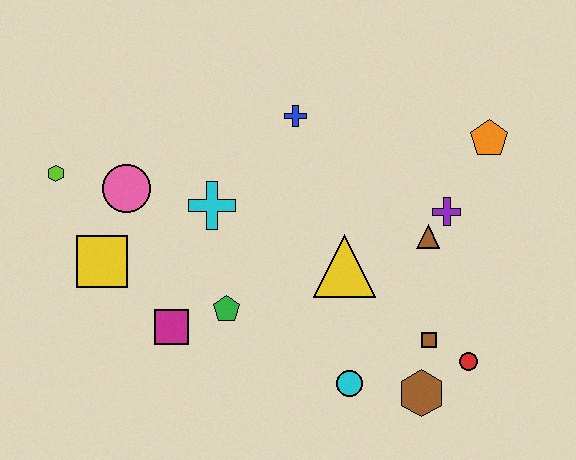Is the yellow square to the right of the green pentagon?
No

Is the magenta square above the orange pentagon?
No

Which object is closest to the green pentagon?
The magenta square is closest to the green pentagon.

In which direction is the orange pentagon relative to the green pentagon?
The orange pentagon is to the right of the green pentagon.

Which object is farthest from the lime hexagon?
The red circle is farthest from the lime hexagon.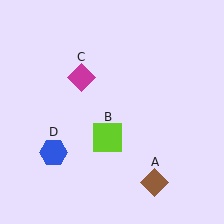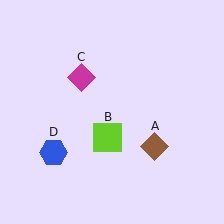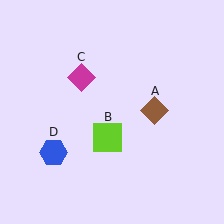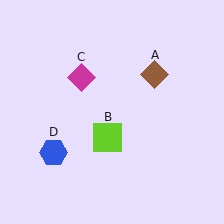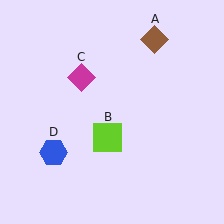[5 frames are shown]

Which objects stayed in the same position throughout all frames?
Lime square (object B) and magenta diamond (object C) and blue hexagon (object D) remained stationary.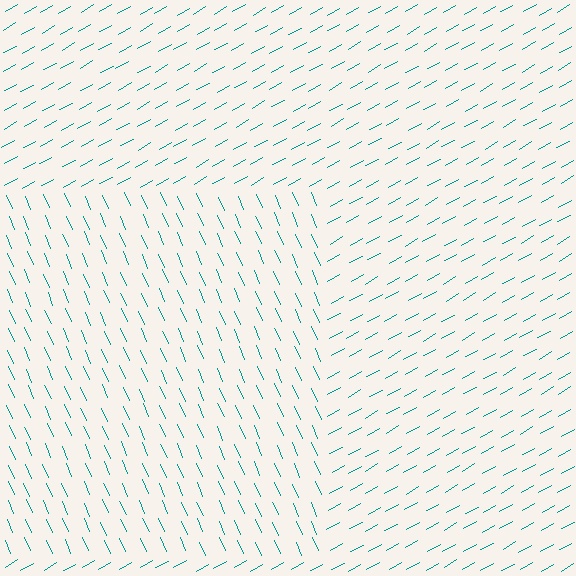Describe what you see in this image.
The image is filled with small teal line segments. A rectangle region in the image has lines oriented differently from the surrounding lines, creating a visible texture boundary.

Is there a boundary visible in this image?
Yes, there is a texture boundary formed by a change in line orientation.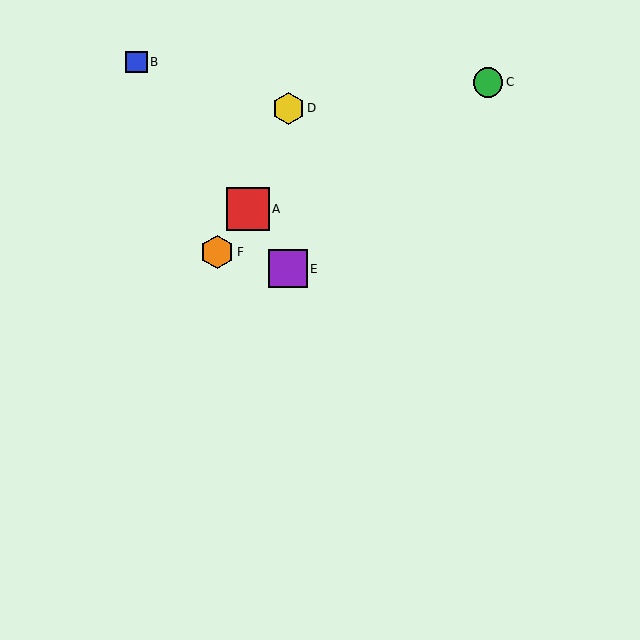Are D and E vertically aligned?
Yes, both are at x≈288.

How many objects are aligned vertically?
2 objects (D, E) are aligned vertically.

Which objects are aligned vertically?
Objects D, E are aligned vertically.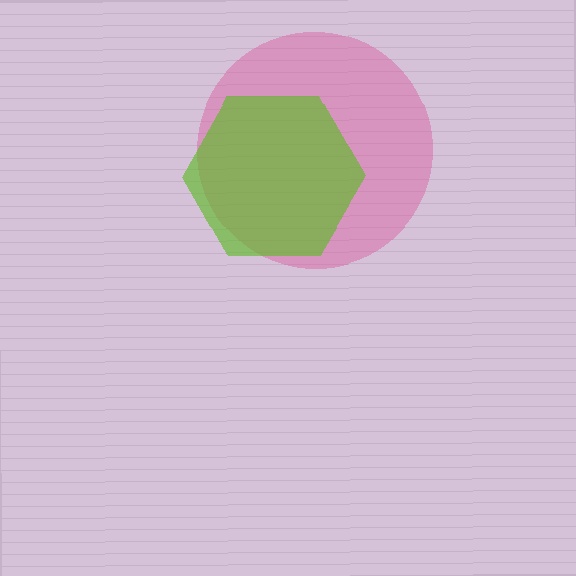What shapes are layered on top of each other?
The layered shapes are: a pink circle, a lime hexagon.